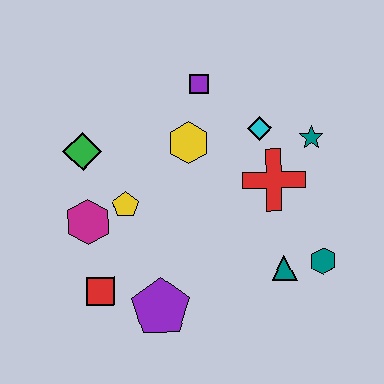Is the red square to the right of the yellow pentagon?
No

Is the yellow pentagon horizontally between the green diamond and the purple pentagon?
Yes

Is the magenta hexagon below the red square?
No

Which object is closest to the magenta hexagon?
The yellow pentagon is closest to the magenta hexagon.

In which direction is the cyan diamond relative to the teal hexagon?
The cyan diamond is above the teal hexagon.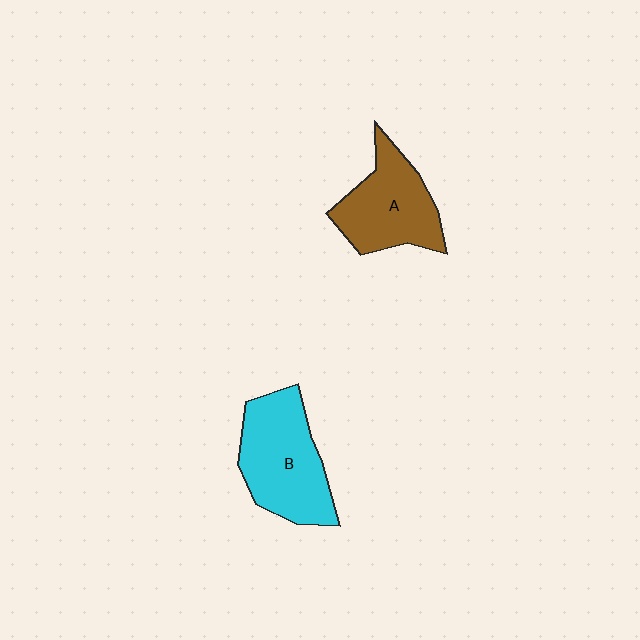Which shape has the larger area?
Shape B (cyan).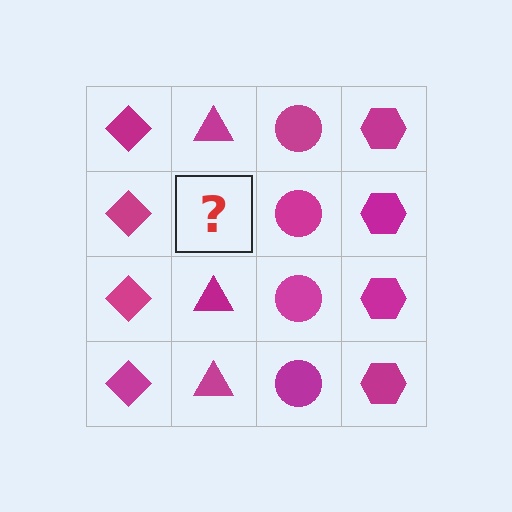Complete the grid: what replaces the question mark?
The question mark should be replaced with a magenta triangle.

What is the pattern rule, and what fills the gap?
The rule is that each column has a consistent shape. The gap should be filled with a magenta triangle.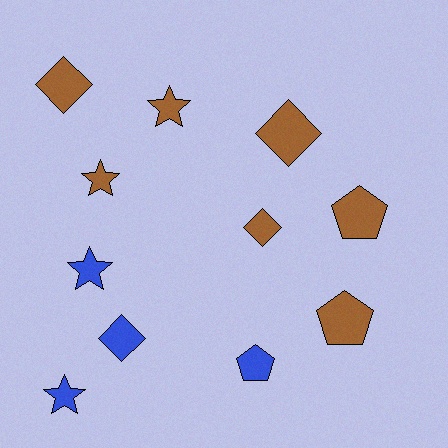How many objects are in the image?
There are 11 objects.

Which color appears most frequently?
Brown, with 7 objects.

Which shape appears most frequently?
Star, with 4 objects.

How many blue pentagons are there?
There is 1 blue pentagon.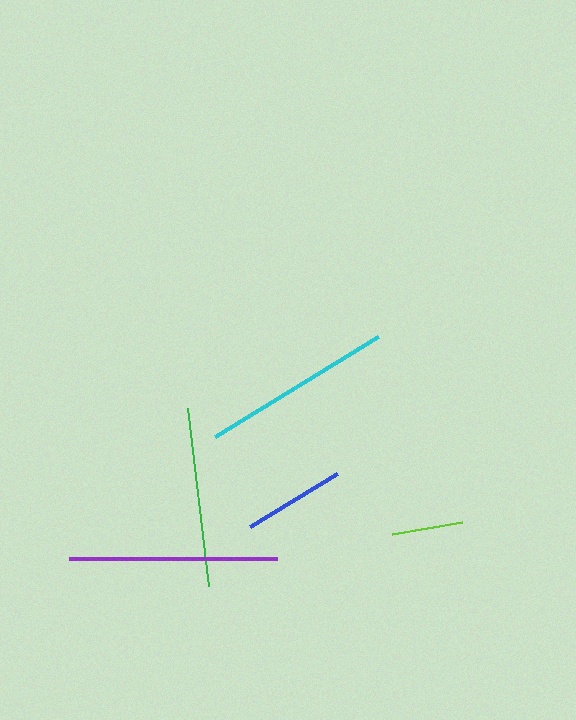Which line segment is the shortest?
The lime line is the shortest at approximately 71 pixels.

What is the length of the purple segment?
The purple segment is approximately 208 pixels long.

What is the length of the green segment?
The green segment is approximately 179 pixels long.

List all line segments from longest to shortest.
From longest to shortest: purple, cyan, green, blue, lime.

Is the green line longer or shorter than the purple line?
The purple line is longer than the green line.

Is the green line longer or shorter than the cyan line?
The cyan line is longer than the green line.